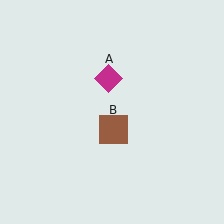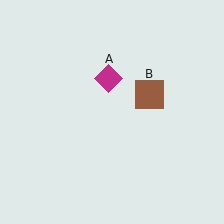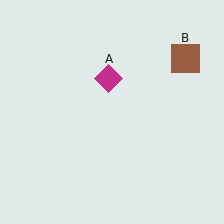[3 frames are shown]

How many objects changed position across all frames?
1 object changed position: brown square (object B).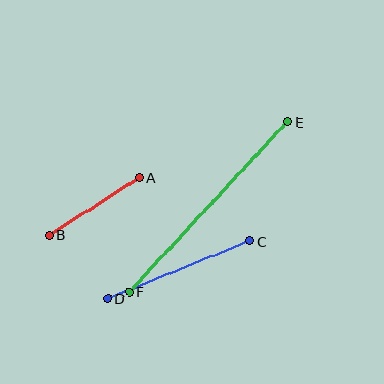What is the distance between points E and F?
The distance is approximately 232 pixels.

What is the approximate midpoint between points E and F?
The midpoint is at approximately (208, 207) pixels.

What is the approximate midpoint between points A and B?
The midpoint is at approximately (95, 206) pixels.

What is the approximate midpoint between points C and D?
The midpoint is at approximately (179, 270) pixels.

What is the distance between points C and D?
The distance is approximately 153 pixels.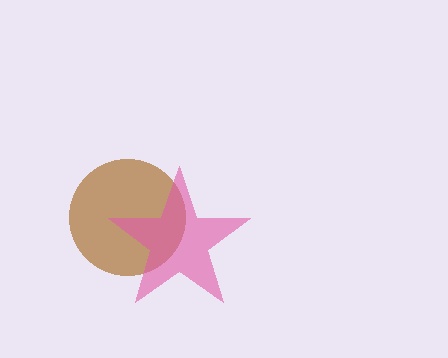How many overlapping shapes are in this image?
There are 2 overlapping shapes in the image.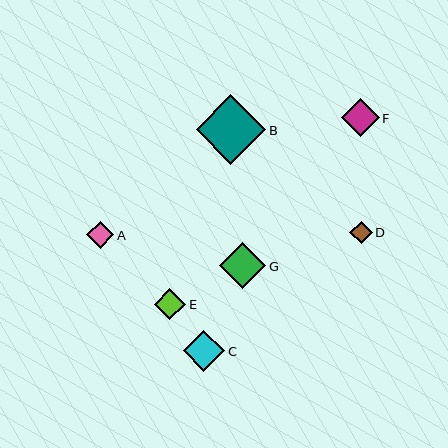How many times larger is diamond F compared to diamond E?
Diamond F is approximately 1.2 times the size of diamond E.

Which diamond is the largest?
Diamond B is the largest with a size of approximately 70 pixels.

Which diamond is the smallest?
Diamond D is the smallest with a size of approximately 23 pixels.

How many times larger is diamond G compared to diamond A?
Diamond G is approximately 1.7 times the size of diamond A.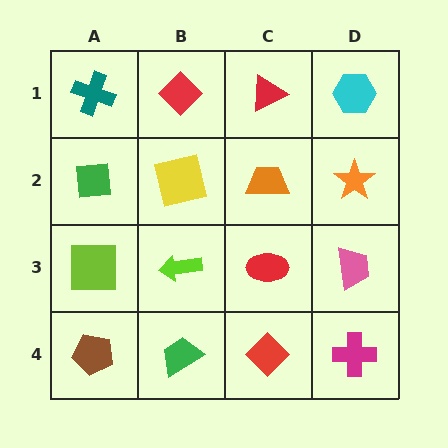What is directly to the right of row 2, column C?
An orange star.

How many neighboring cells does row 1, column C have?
3.